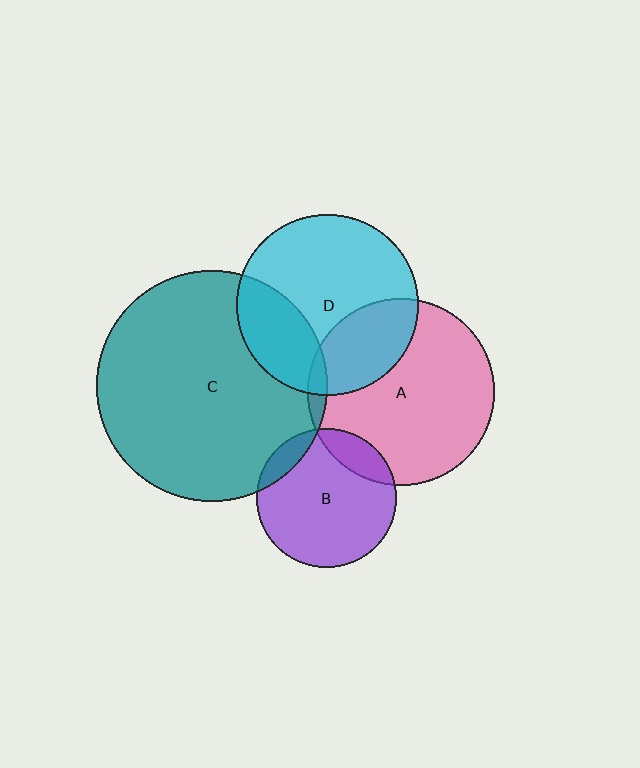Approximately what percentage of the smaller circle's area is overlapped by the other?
Approximately 25%.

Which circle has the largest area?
Circle C (teal).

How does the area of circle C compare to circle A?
Approximately 1.5 times.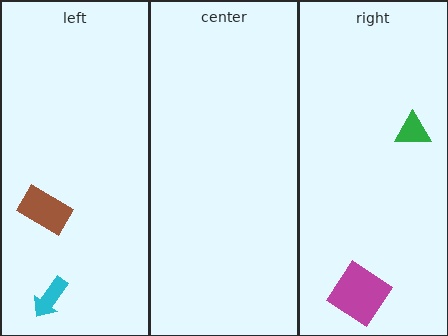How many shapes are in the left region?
2.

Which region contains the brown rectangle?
The left region.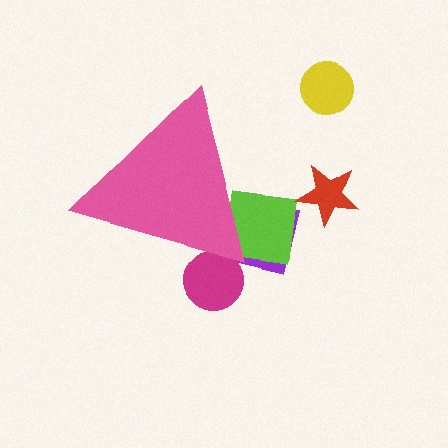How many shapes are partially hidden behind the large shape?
3 shapes are partially hidden.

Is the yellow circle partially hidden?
No, the yellow circle is fully visible.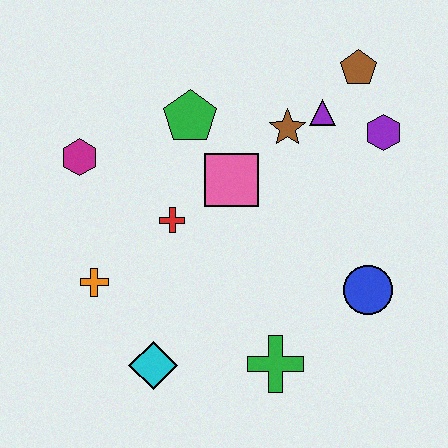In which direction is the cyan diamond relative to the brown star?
The cyan diamond is below the brown star.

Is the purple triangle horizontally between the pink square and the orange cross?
No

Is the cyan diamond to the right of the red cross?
No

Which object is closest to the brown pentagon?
The purple triangle is closest to the brown pentagon.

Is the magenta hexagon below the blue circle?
No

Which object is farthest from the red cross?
The brown pentagon is farthest from the red cross.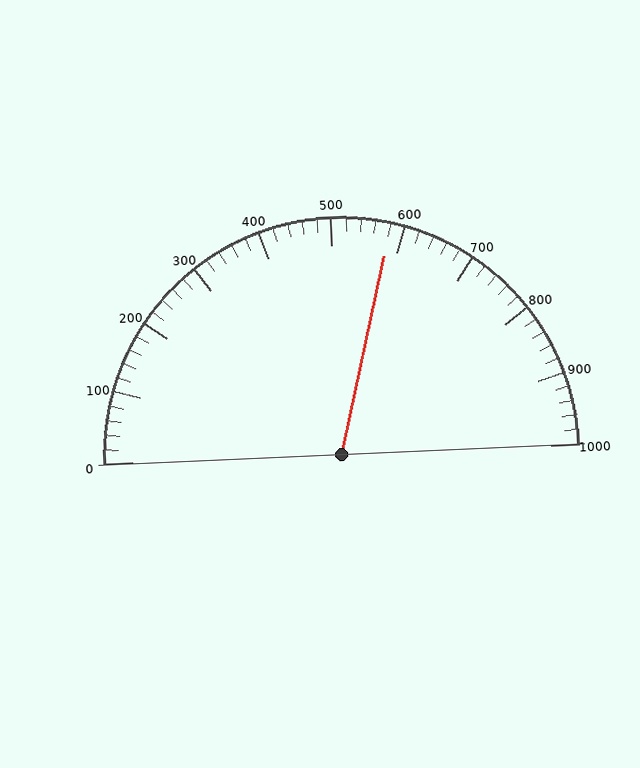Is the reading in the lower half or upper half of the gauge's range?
The reading is in the upper half of the range (0 to 1000).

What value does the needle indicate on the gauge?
The needle indicates approximately 580.